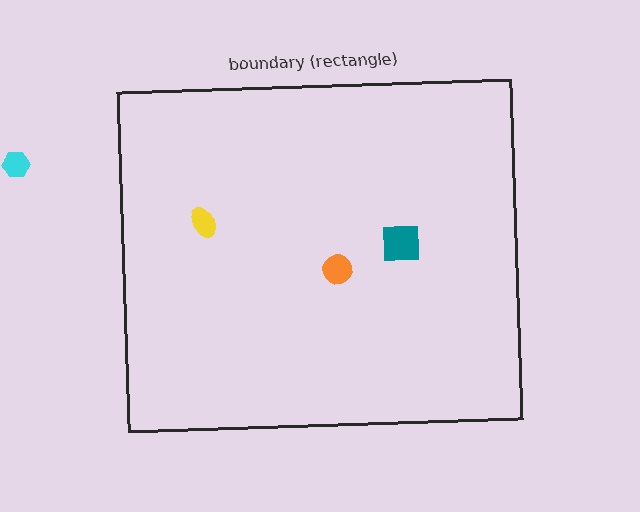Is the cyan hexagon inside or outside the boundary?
Outside.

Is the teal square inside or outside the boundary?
Inside.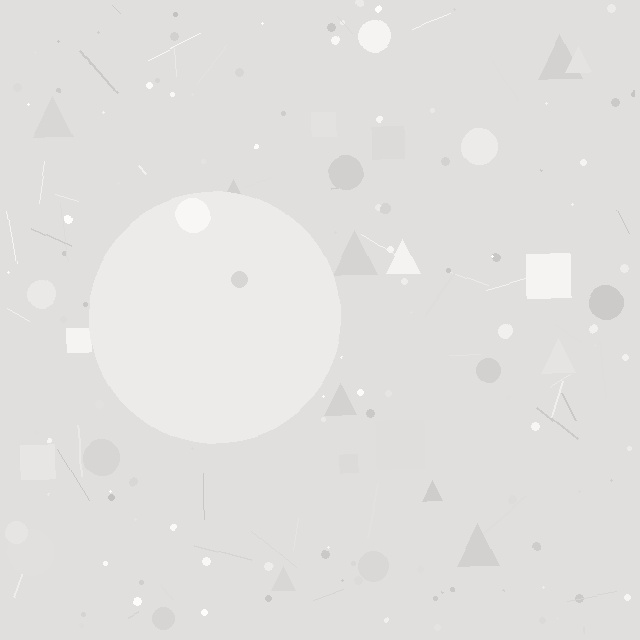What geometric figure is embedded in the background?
A circle is embedded in the background.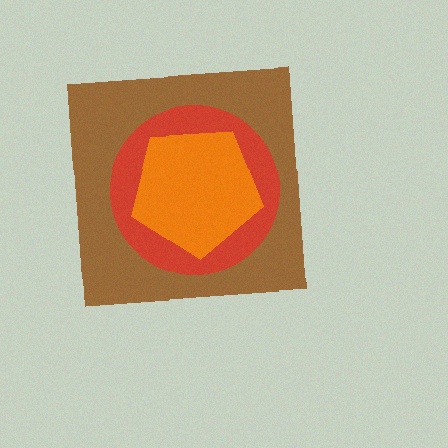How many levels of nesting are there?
3.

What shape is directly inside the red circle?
The orange pentagon.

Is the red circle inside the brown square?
Yes.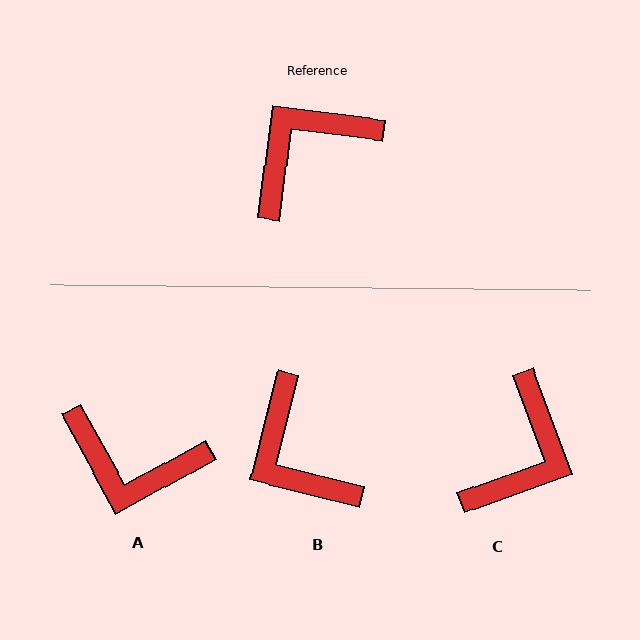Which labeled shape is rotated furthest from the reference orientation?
C, about 153 degrees away.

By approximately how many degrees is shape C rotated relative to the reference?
Approximately 153 degrees clockwise.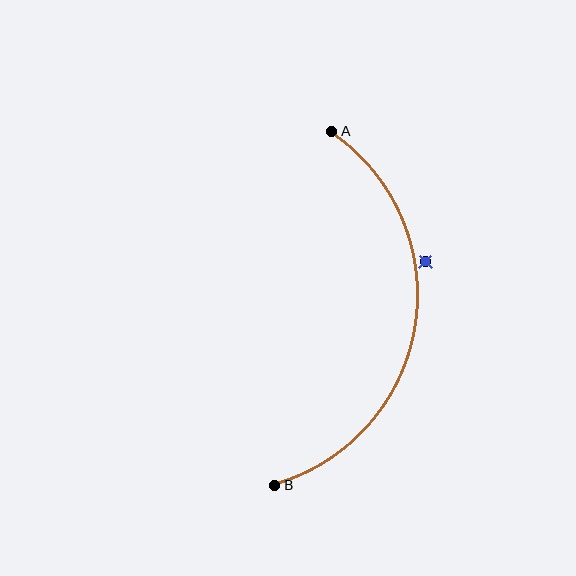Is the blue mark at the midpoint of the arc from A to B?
No — the blue mark does not lie on the arc at all. It sits slightly outside the curve.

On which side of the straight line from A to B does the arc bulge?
The arc bulges to the right of the straight line connecting A and B.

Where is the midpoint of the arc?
The arc midpoint is the point on the curve farthest from the straight line joining A and B. It sits to the right of that line.